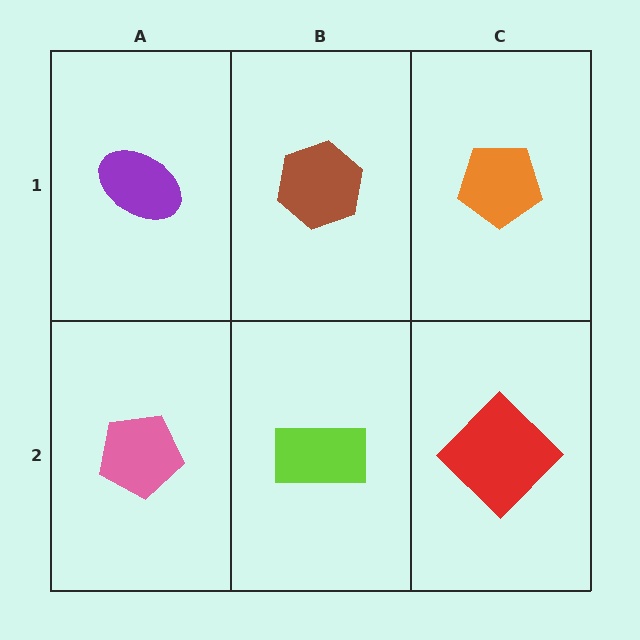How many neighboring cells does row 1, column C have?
2.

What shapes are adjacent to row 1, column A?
A pink pentagon (row 2, column A), a brown hexagon (row 1, column B).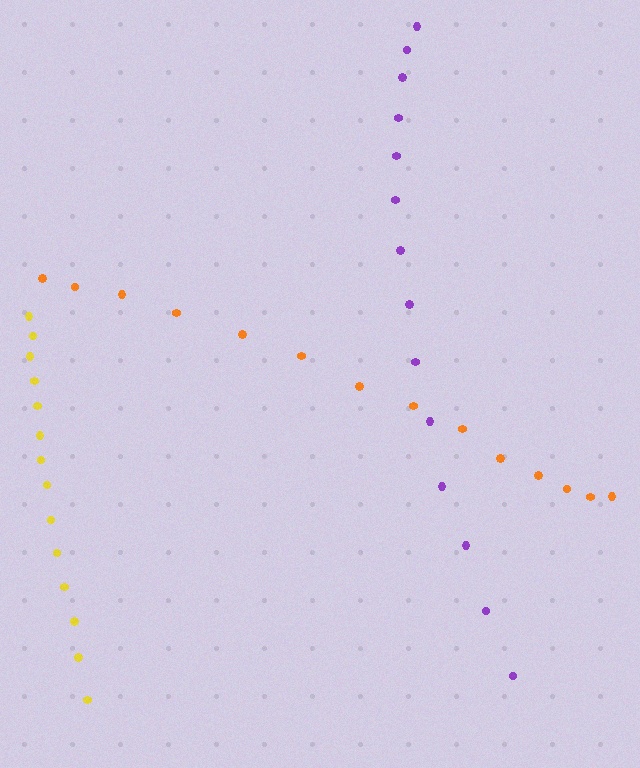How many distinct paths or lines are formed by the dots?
There are 3 distinct paths.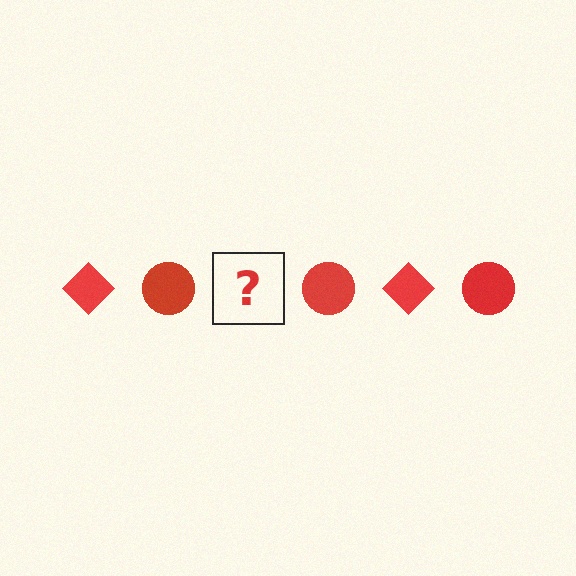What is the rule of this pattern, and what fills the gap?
The rule is that the pattern cycles through diamond, circle shapes in red. The gap should be filled with a red diamond.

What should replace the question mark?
The question mark should be replaced with a red diamond.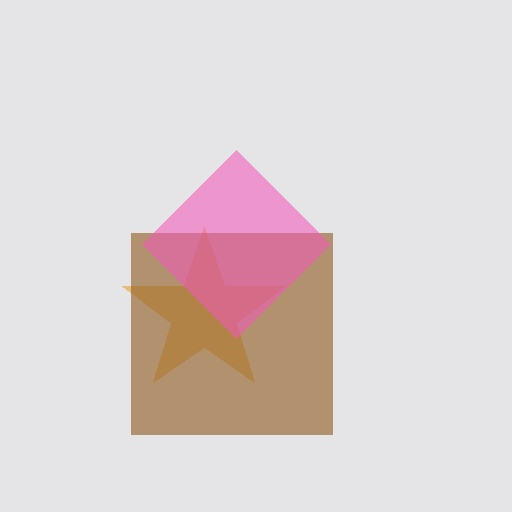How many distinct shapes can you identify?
There are 3 distinct shapes: an orange star, a brown square, a pink diamond.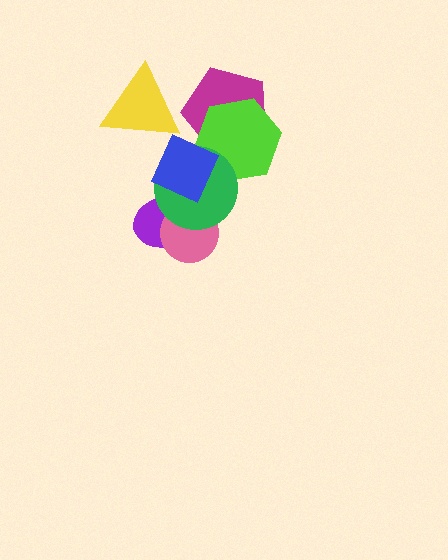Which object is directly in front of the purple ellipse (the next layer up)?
The pink circle is directly in front of the purple ellipse.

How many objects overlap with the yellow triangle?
0 objects overlap with the yellow triangle.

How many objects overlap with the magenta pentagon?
1 object overlaps with the magenta pentagon.